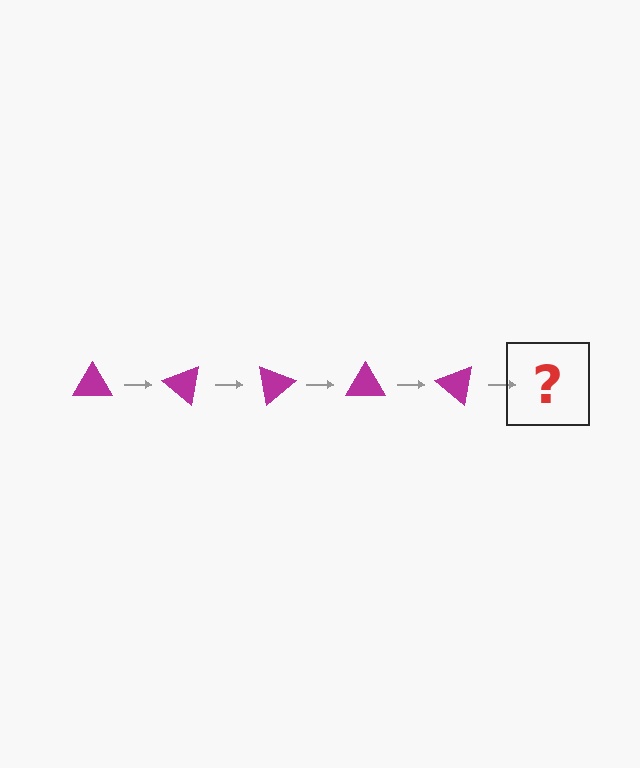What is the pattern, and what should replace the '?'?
The pattern is that the triangle rotates 40 degrees each step. The '?' should be a magenta triangle rotated 200 degrees.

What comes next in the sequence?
The next element should be a magenta triangle rotated 200 degrees.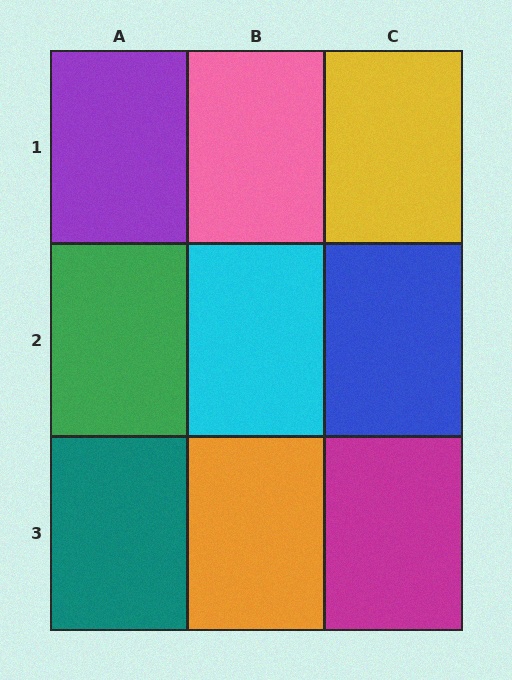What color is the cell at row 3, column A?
Teal.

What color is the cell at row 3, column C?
Magenta.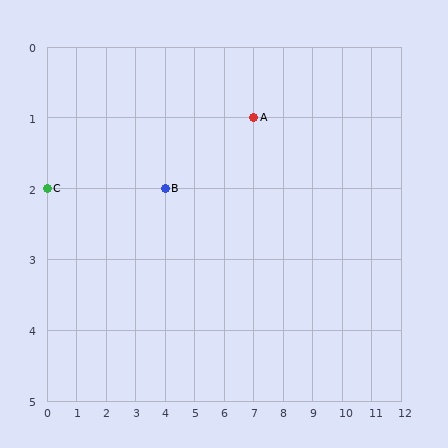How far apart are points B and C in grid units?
Points B and C are 4 columns apart.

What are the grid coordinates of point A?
Point A is at grid coordinates (7, 1).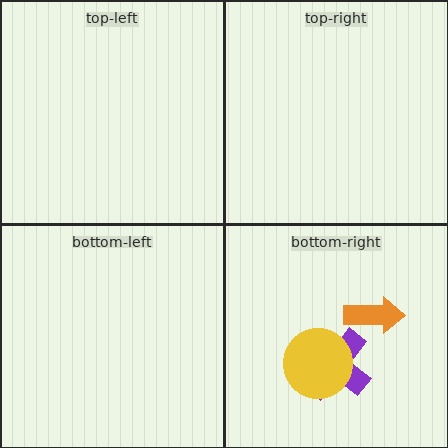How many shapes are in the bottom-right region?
3.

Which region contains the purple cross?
The bottom-right region.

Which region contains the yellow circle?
The bottom-right region.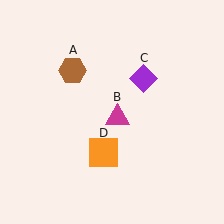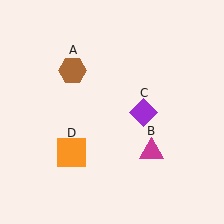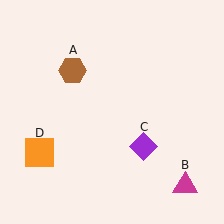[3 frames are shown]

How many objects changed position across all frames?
3 objects changed position: magenta triangle (object B), purple diamond (object C), orange square (object D).